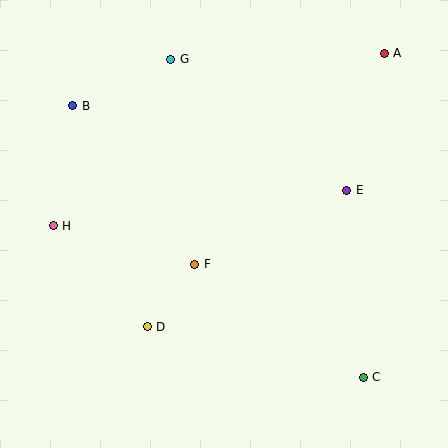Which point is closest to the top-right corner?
Point A is closest to the top-right corner.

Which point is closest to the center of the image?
Point F at (195, 264) is closest to the center.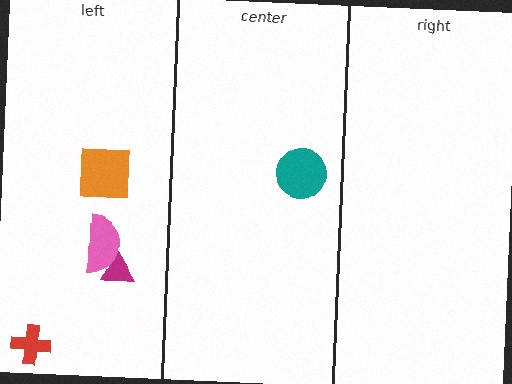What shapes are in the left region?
The red cross, the magenta triangle, the orange square, the pink semicircle.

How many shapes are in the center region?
1.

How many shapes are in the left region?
4.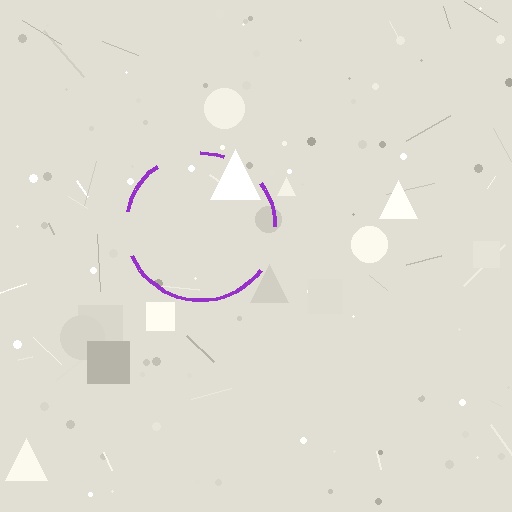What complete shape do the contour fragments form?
The contour fragments form a circle.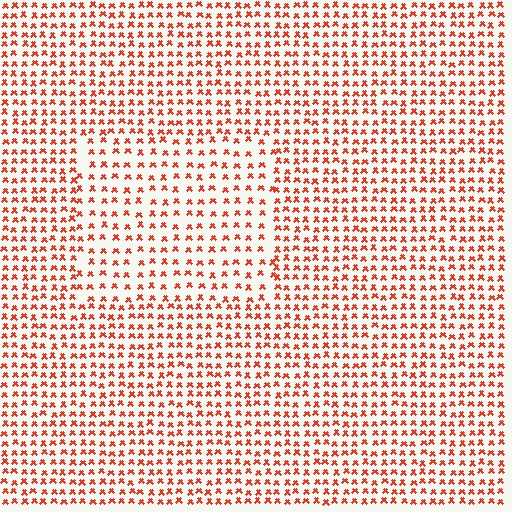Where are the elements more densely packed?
The elements are more densely packed outside the rectangle boundary.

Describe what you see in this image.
The image contains small red elements arranged at two different densities. A rectangle-shaped region is visible where the elements are less densely packed than the surrounding area.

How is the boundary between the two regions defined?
The boundary is defined by a change in element density (approximately 1.6x ratio). All elements are the same color, size, and shape.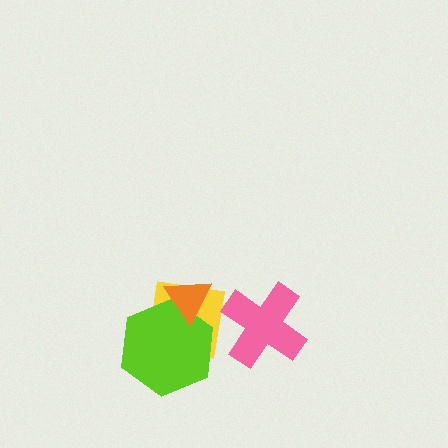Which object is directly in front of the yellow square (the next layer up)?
The lime hexagon is directly in front of the yellow square.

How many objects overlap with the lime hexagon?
2 objects overlap with the lime hexagon.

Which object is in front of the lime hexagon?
The orange triangle is in front of the lime hexagon.